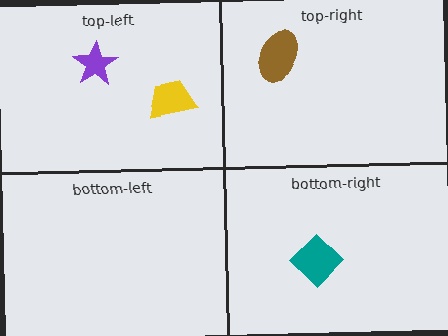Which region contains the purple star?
The top-left region.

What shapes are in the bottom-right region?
The teal diamond.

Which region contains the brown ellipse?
The top-right region.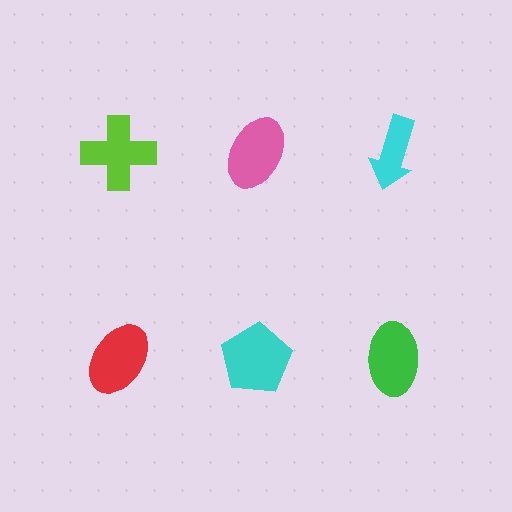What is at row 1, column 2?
A pink ellipse.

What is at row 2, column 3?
A green ellipse.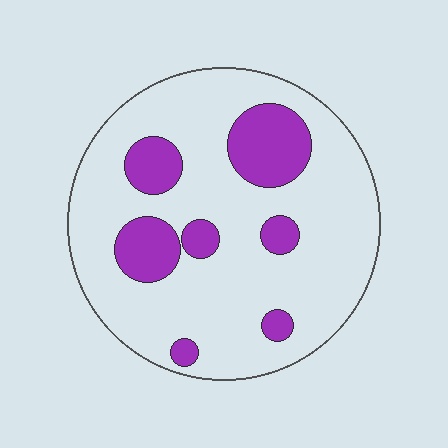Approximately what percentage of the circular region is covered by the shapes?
Approximately 20%.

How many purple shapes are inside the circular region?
7.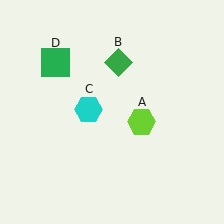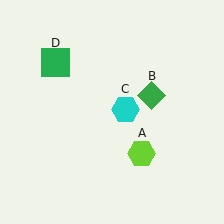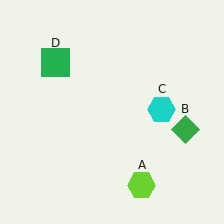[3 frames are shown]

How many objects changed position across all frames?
3 objects changed position: lime hexagon (object A), green diamond (object B), cyan hexagon (object C).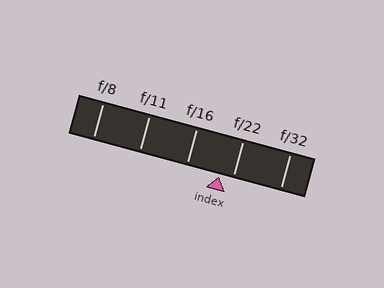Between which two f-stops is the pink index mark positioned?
The index mark is between f/16 and f/22.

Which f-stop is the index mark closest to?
The index mark is closest to f/22.